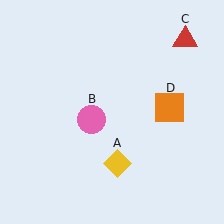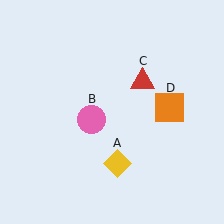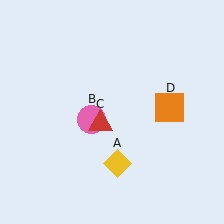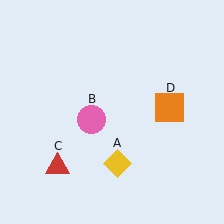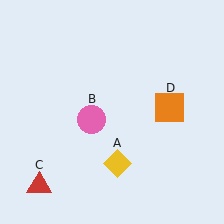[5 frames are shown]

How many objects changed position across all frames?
1 object changed position: red triangle (object C).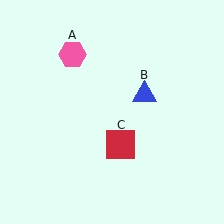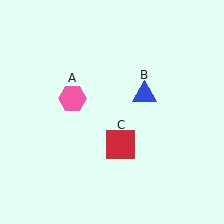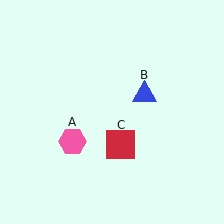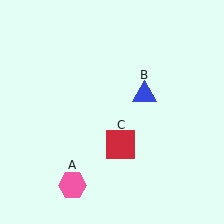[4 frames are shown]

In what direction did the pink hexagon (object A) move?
The pink hexagon (object A) moved down.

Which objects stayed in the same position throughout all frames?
Blue triangle (object B) and red square (object C) remained stationary.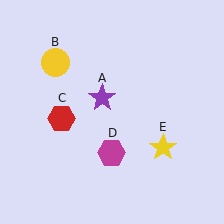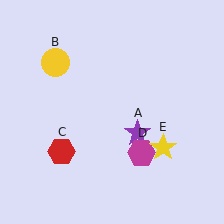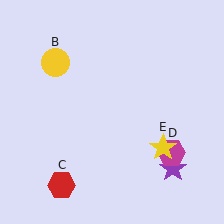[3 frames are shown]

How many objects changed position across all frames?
3 objects changed position: purple star (object A), red hexagon (object C), magenta hexagon (object D).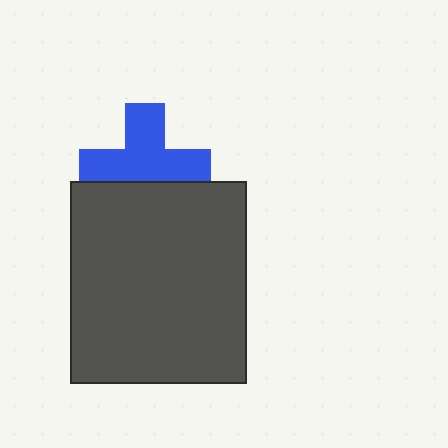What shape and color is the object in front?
The object in front is a dark gray rectangle.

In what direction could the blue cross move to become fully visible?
The blue cross could move up. That would shift it out from behind the dark gray rectangle entirely.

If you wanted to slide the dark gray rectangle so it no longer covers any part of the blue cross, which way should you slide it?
Slide it down — that is the most direct way to separate the two shapes.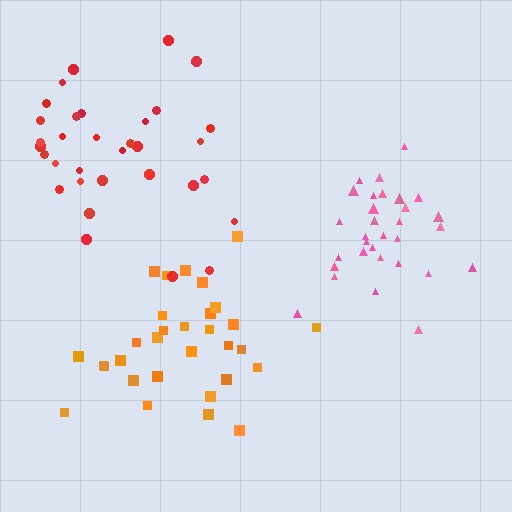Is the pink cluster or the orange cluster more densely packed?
Pink.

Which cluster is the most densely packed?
Pink.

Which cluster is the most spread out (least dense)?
Red.